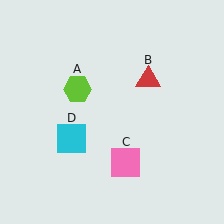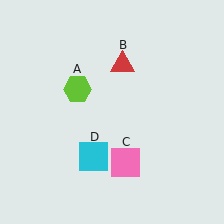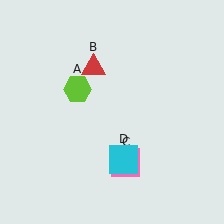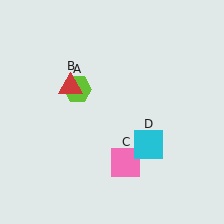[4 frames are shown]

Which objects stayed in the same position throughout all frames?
Lime hexagon (object A) and pink square (object C) remained stationary.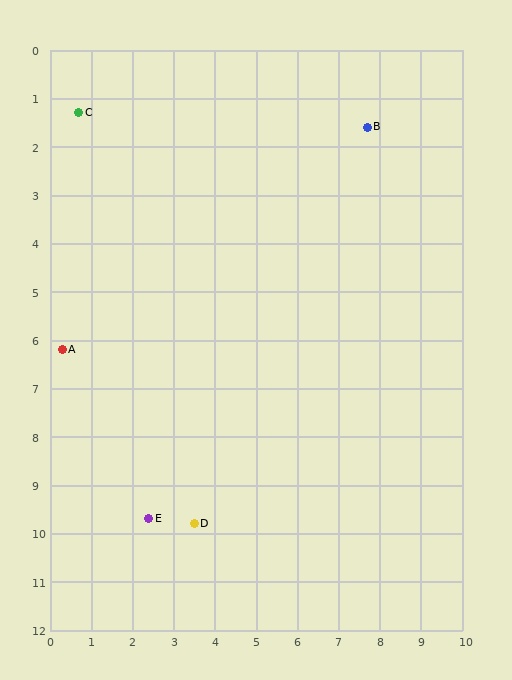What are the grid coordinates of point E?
Point E is at approximately (2.4, 9.7).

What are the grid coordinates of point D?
Point D is at approximately (3.5, 9.8).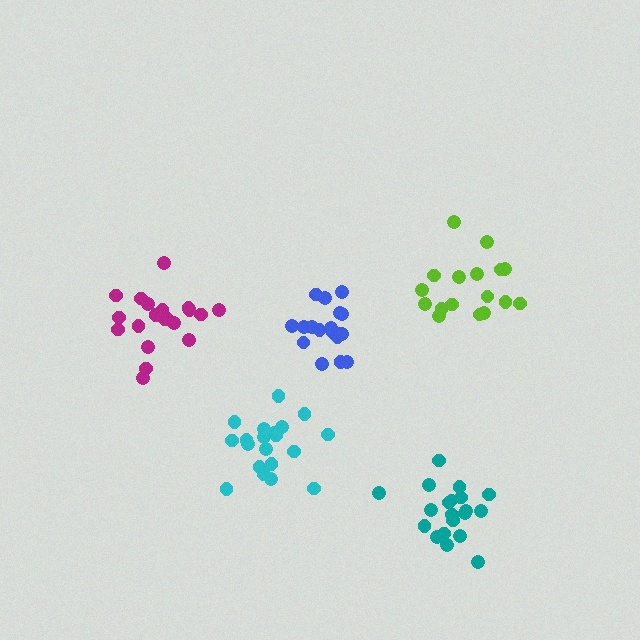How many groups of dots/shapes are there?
There are 5 groups.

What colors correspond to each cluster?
The clusters are colored: blue, magenta, teal, cyan, lime.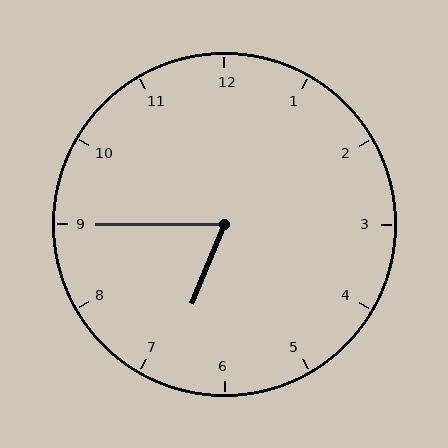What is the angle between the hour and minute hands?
Approximately 68 degrees.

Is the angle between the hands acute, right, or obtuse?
It is acute.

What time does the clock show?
6:45.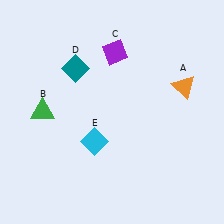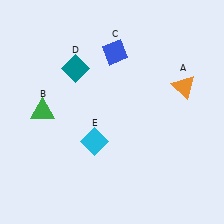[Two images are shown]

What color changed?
The diamond (C) changed from purple in Image 1 to blue in Image 2.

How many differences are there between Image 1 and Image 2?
There is 1 difference between the two images.